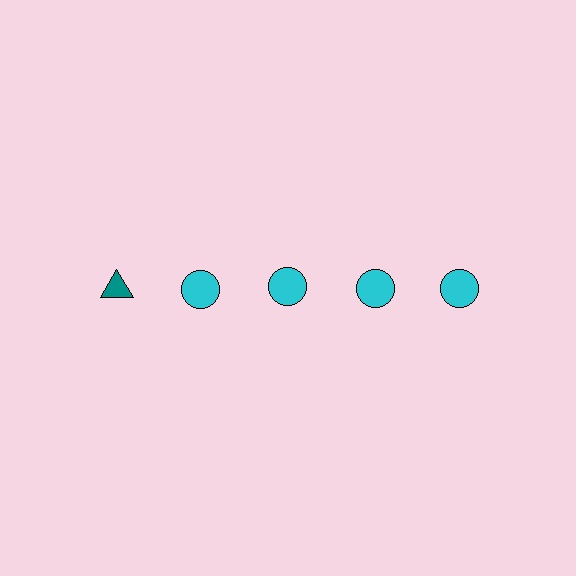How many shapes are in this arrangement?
There are 5 shapes arranged in a grid pattern.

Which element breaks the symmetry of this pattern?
The teal triangle in the top row, leftmost column breaks the symmetry. All other shapes are cyan circles.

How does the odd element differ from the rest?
It differs in both color (teal instead of cyan) and shape (triangle instead of circle).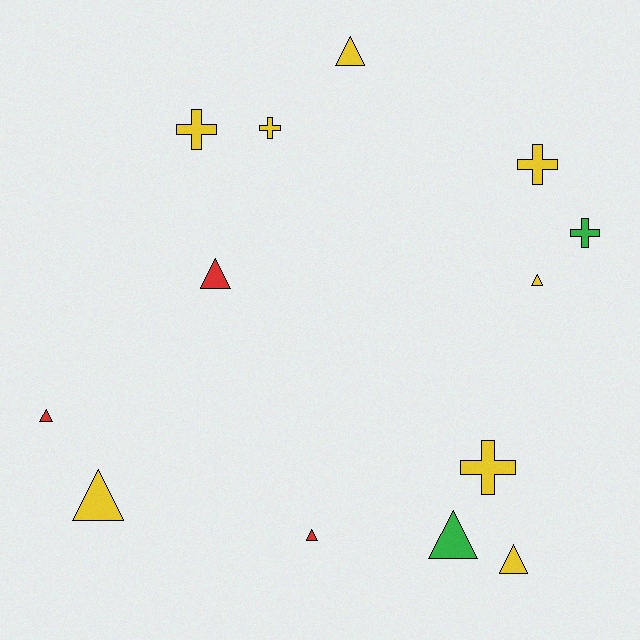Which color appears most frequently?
Yellow, with 8 objects.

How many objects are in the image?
There are 13 objects.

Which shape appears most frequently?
Triangle, with 8 objects.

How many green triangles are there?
There is 1 green triangle.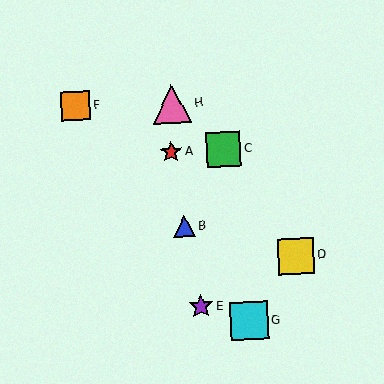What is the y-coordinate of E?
Object E is at y≈306.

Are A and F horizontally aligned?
No, A is at y≈152 and F is at y≈106.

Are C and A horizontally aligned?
Yes, both are at y≈150.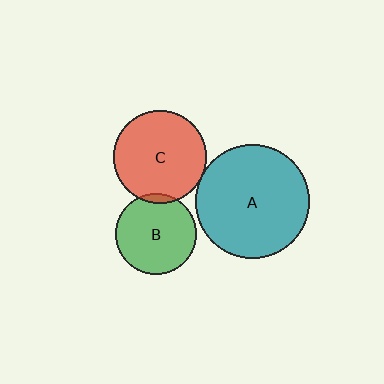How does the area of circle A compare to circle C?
Approximately 1.5 times.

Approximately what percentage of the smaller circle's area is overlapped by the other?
Approximately 5%.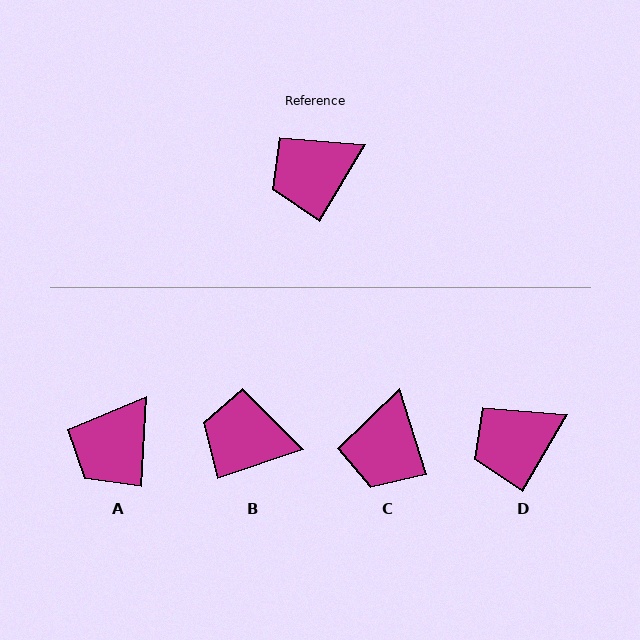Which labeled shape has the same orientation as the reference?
D.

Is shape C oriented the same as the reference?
No, it is off by about 48 degrees.